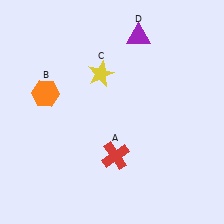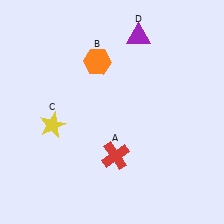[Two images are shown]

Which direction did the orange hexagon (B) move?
The orange hexagon (B) moved right.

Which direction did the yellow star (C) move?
The yellow star (C) moved down.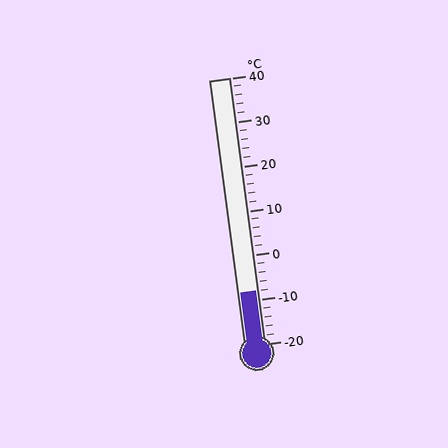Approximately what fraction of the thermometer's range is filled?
The thermometer is filled to approximately 20% of its range.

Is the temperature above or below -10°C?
The temperature is above -10°C.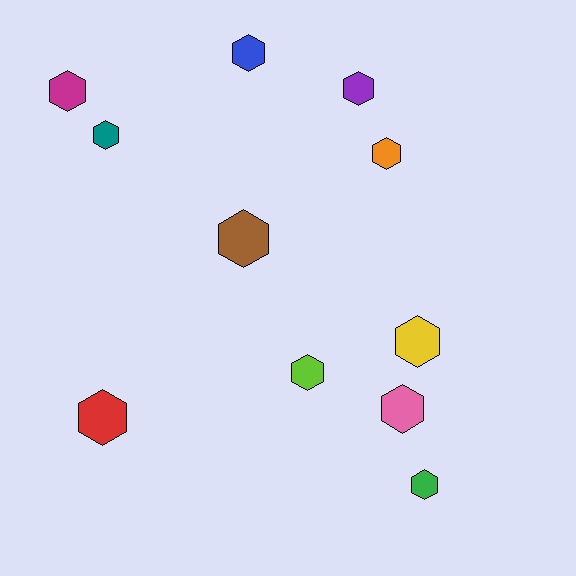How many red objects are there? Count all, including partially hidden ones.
There is 1 red object.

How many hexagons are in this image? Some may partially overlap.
There are 11 hexagons.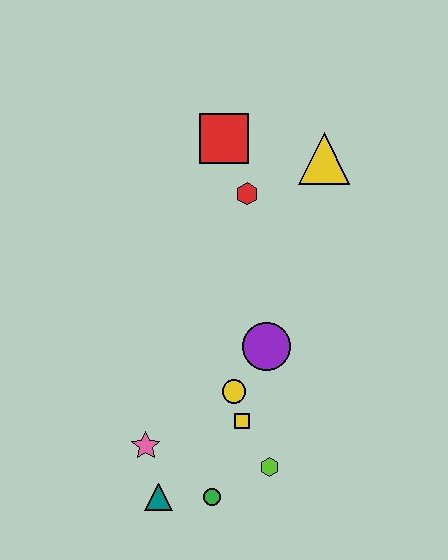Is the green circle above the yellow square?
No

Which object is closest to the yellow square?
The yellow circle is closest to the yellow square.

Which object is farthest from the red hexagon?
The teal triangle is farthest from the red hexagon.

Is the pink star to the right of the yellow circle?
No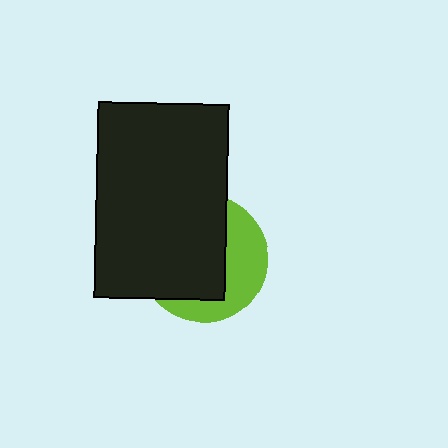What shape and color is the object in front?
The object in front is a black rectangle.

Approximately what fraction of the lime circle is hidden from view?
Roughly 63% of the lime circle is hidden behind the black rectangle.